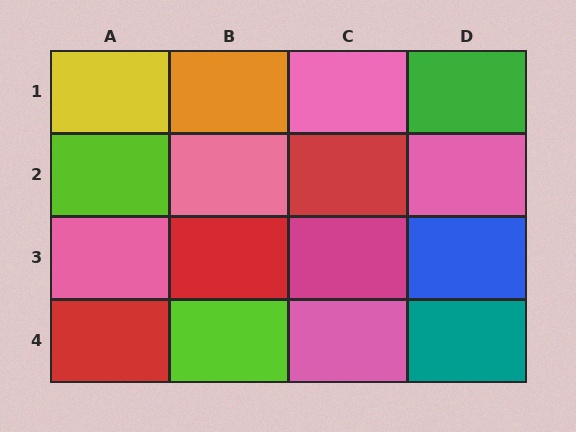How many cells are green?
1 cell is green.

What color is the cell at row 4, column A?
Red.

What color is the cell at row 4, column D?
Teal.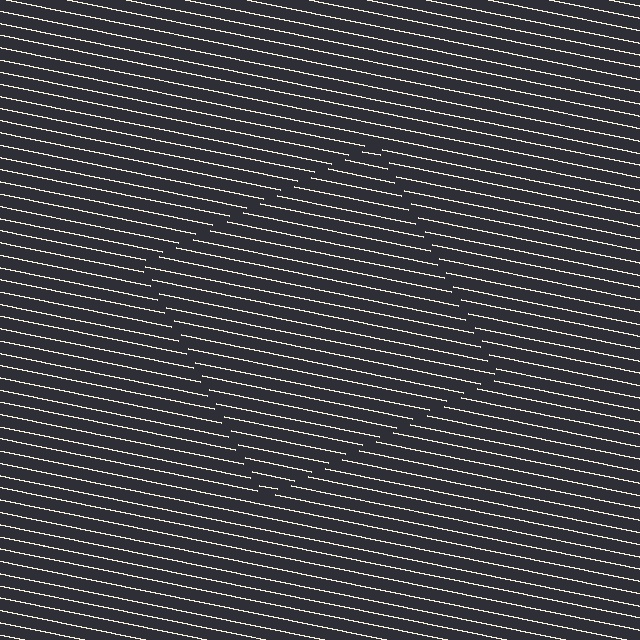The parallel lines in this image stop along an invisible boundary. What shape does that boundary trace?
An illusory square. The interior of the shape contains the same grating, shifted by half a period — the contour is defined by the phase discontinuity where line-ends from the inner and outer gratings abut.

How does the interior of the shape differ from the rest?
The interior of the shape contains the same grating, shifted by half a period — the contour is defined by the phase discontinuity where line-ends from the inner and outer gratings abut.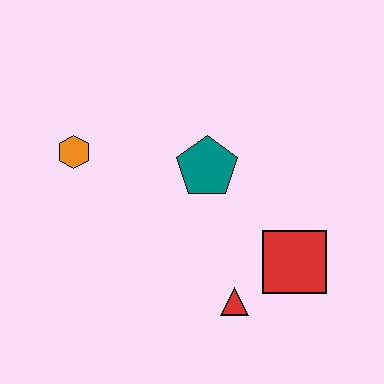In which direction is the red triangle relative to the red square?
The red triangle is to the left of the red square.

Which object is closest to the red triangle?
The red square is closest to the red triangle.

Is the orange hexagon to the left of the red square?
Yes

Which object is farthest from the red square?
The orange hexagon is farthest from the red square.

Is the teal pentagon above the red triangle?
Yes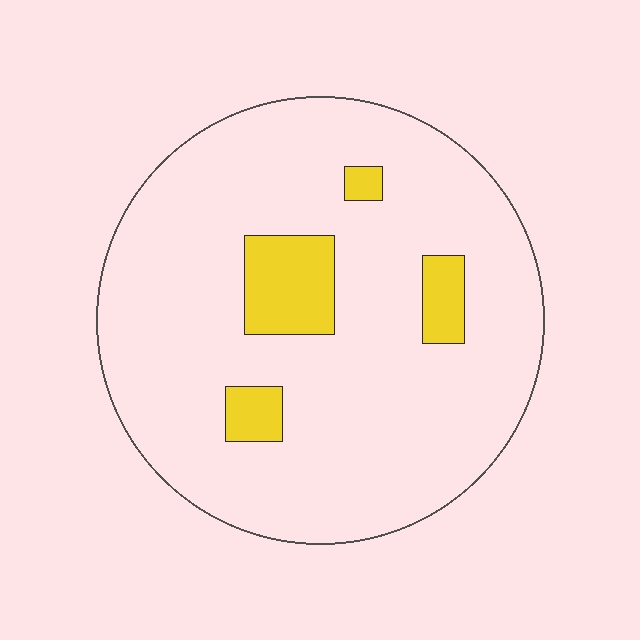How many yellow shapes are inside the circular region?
4.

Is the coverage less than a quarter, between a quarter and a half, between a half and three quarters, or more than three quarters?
Less than a quarter.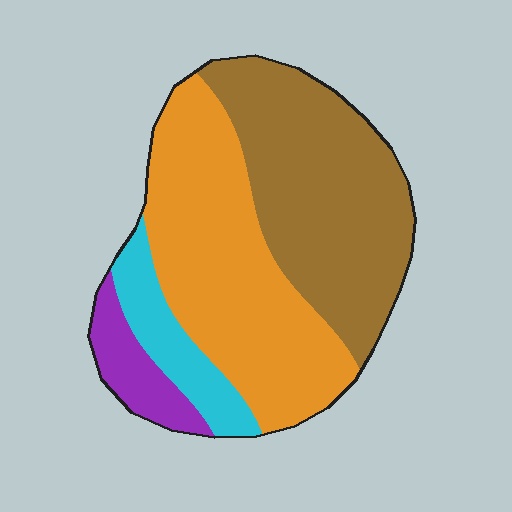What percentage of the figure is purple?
Purple covers around 10% of the figure.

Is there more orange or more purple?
Orange.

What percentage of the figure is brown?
Brown takes up between a quarter and a half of the figure.